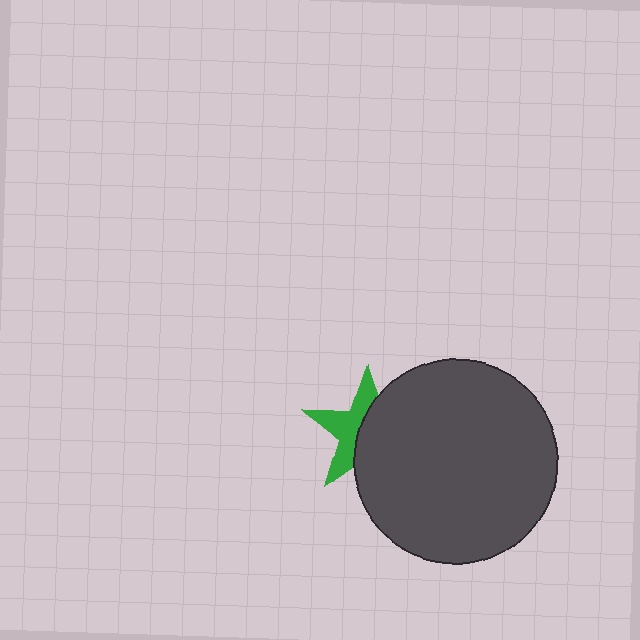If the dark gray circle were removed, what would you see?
You would see the complete green star.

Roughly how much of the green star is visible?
About half of it is visible (roughly 47%).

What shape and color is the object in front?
The object in front is a dark gray circle.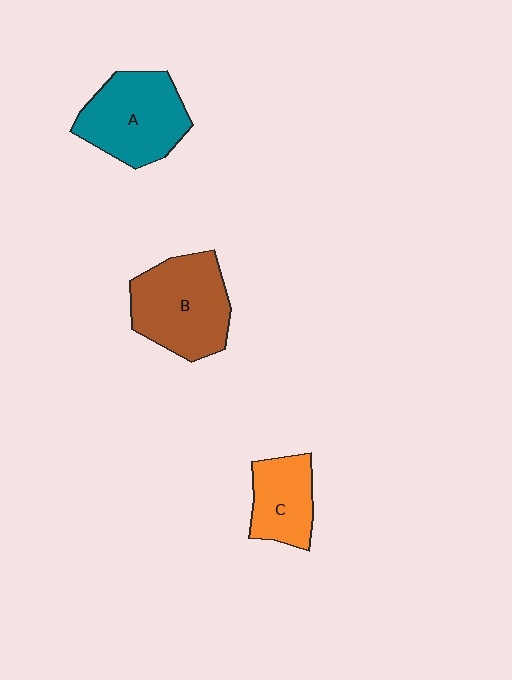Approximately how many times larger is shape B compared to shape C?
Approximately 1.6 times.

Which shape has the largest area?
Shape B (brown).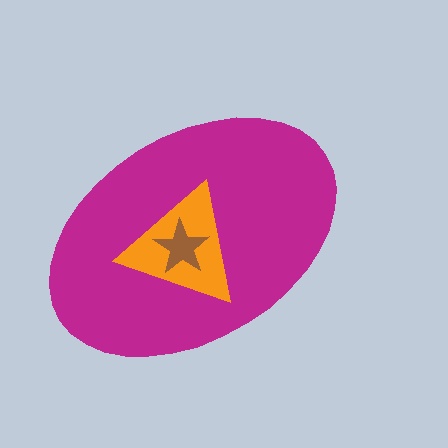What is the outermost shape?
The magenta ellipse.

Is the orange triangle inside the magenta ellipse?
Yes.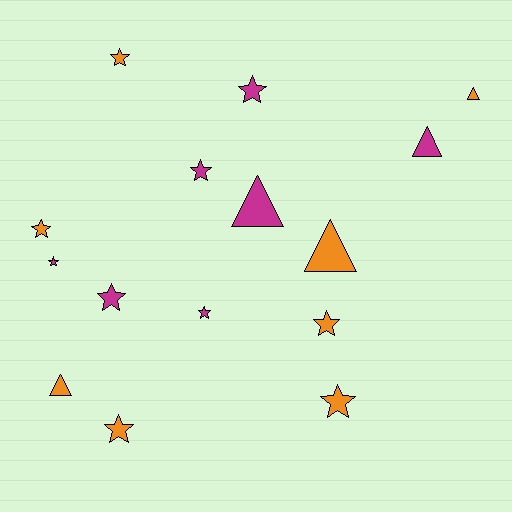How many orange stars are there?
There are 5 orange stars.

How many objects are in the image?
There are 15 objects.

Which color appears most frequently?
Orange, with 8 objects.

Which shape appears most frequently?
Star, with 10 objects.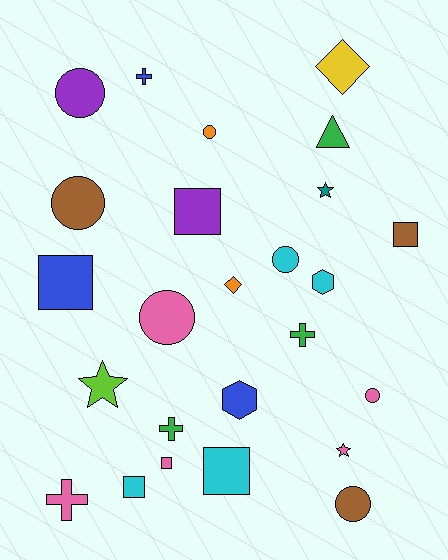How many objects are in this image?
There are 25 objects.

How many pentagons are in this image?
There are no pentagons.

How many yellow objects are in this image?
There is 1 yellow object.